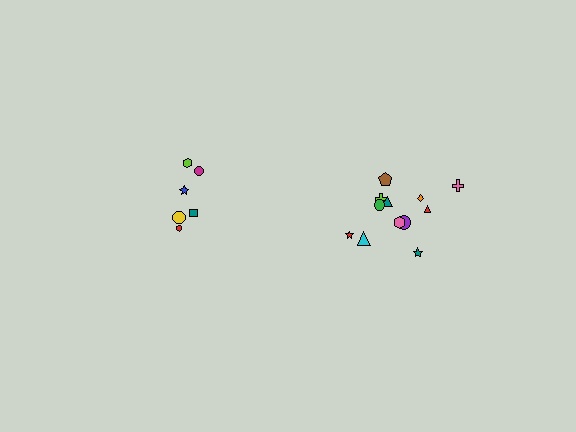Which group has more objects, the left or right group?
The right group.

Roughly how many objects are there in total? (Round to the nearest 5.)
Roughly 20 objects in total.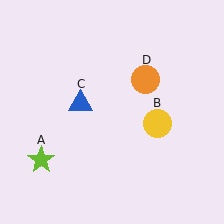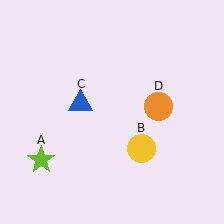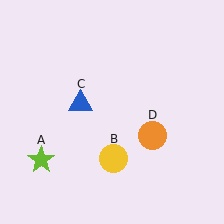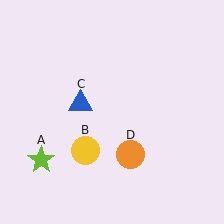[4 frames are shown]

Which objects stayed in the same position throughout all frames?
Lime star (object A) and blue triangle (object C) remained stationary.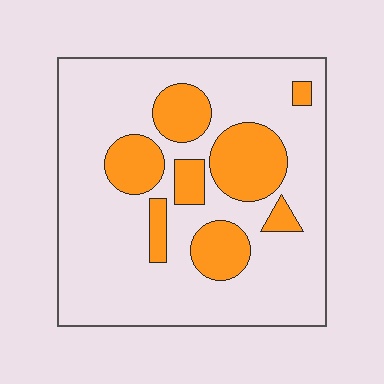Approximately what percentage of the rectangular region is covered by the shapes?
Approximately 25%.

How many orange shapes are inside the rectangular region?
8.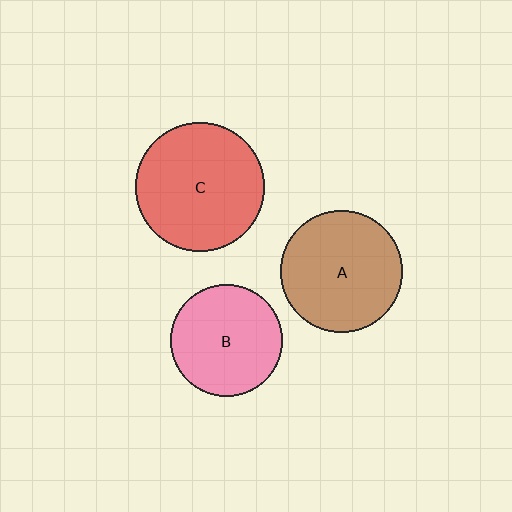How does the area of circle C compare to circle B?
Approximately 1.3 times.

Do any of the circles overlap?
No, none of the circles overlap.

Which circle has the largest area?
Circle C (red).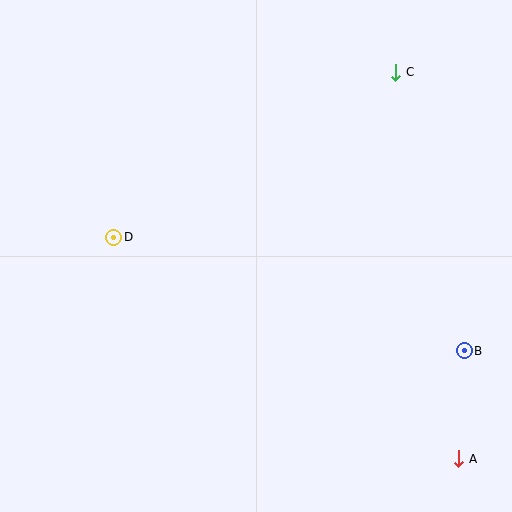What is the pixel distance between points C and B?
The distance between C and B is 287 pixels.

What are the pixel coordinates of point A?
Point A is at (459, 459).